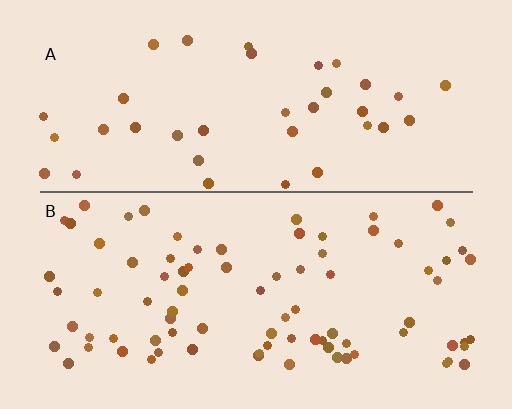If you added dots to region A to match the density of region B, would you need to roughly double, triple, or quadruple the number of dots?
Approximately double.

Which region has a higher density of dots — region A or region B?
B (the bottom).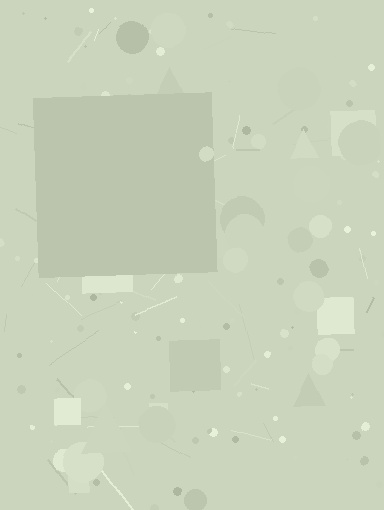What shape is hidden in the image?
A square is hidden in the image.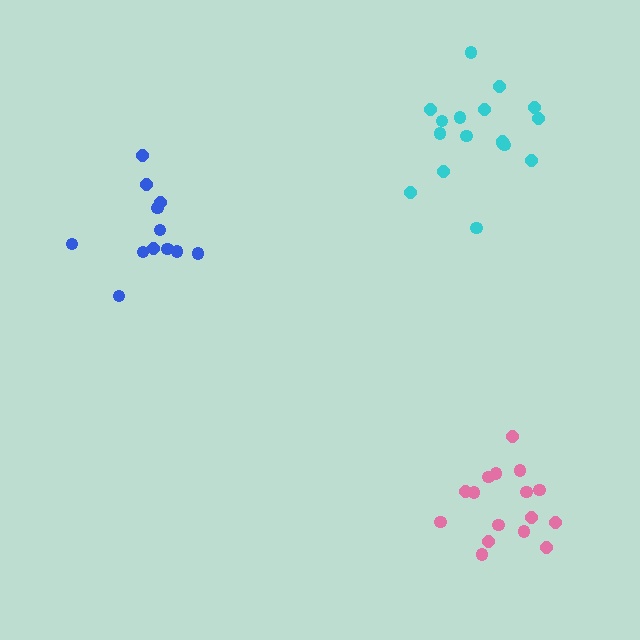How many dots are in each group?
Group 1: 12 dots, Group 2: 17 dots, Group 3: 16 dots (45 total).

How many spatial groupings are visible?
There are 3 spatial groupings.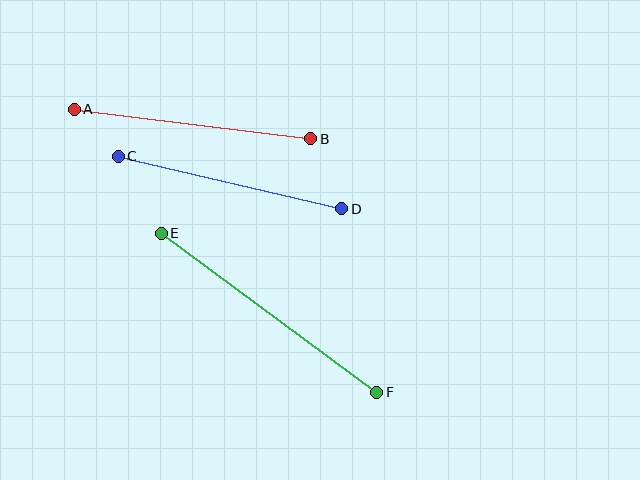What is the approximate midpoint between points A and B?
The midpoint is at approximately (193, 124) pixels.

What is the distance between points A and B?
The distance is approximately 238 pixels.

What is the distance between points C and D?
The distance is approximately 230 pixels.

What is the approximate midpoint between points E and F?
The midpoint is at approximately (269, 313) pixels.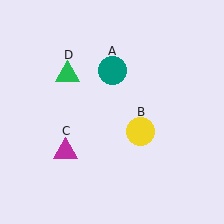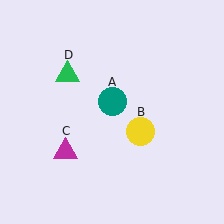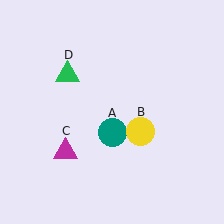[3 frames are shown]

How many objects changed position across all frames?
1 object changed position: teal circle (object A).